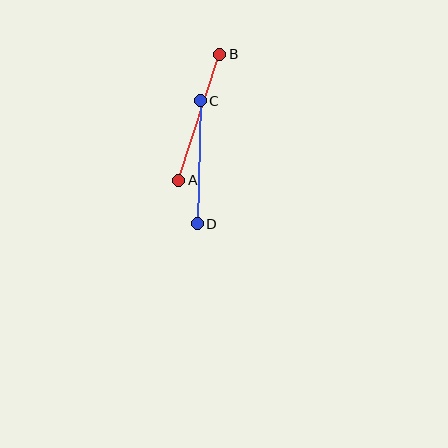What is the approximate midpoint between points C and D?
The midpoint is at approximately (199, 162) pixels.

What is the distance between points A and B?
The distance is approximately 132 pixels.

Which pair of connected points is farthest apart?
Points A and B are farthest apart.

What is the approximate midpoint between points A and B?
The midpoint is at approximately (199, 117) pixels.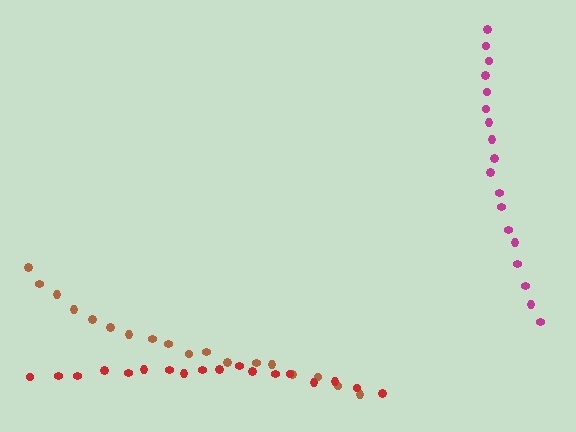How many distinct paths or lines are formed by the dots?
There are 3 distinct paths.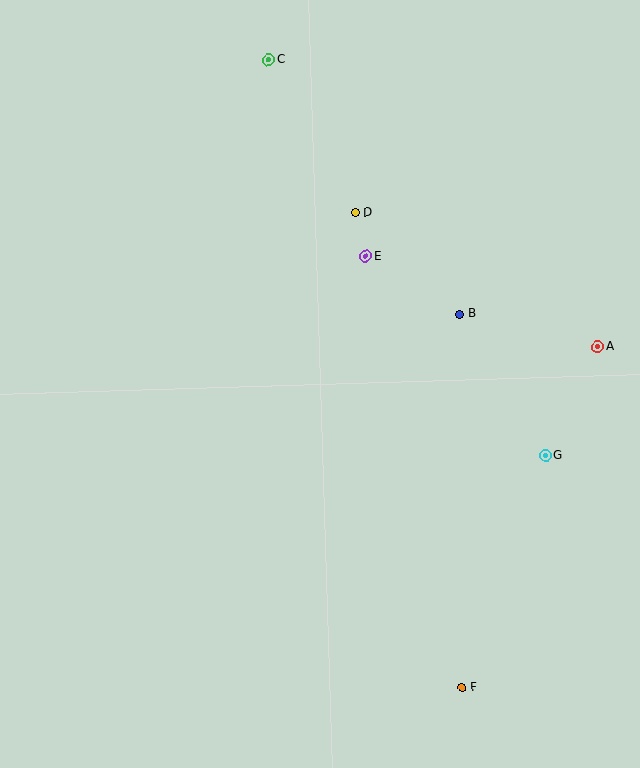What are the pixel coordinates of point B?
Point B is at (460, 314).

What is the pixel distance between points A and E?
The distance between A and E is 249 pixels.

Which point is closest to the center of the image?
Point E at (366, 256) is closest to the center.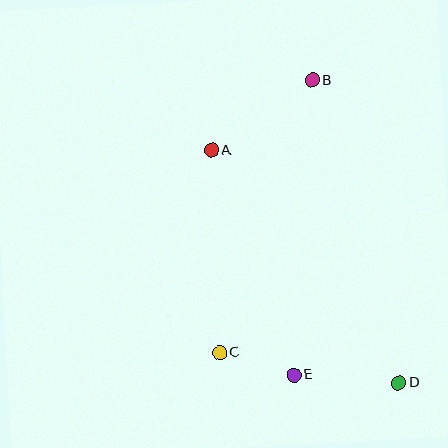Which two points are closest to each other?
Points C and E are closest to each other.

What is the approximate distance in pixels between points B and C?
The distance between B and C is approximately 288 pixels.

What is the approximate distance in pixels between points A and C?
The distance between A and C is approximately 203 pixels.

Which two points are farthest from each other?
Points B and D are farthest from each other.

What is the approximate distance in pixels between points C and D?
The distance between C and D is approximately 182 pixels.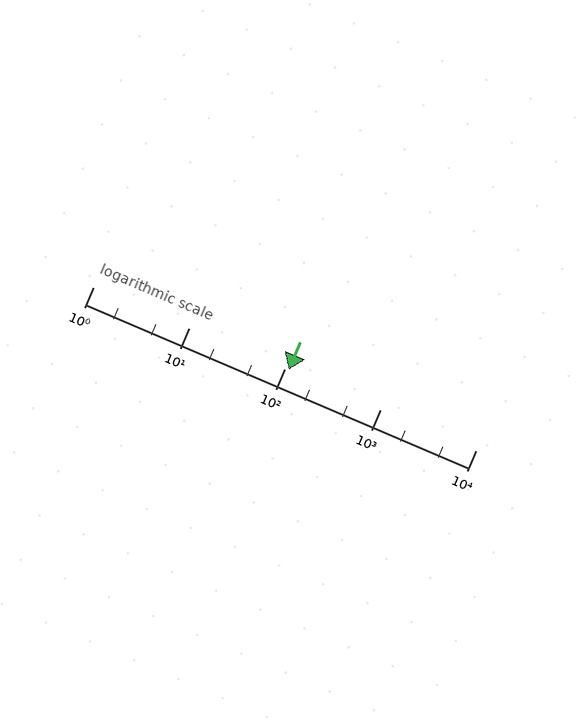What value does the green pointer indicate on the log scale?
The pointer indicates approximately 110.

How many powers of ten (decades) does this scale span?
The scale spans 4 decades, from 1 to 10000.